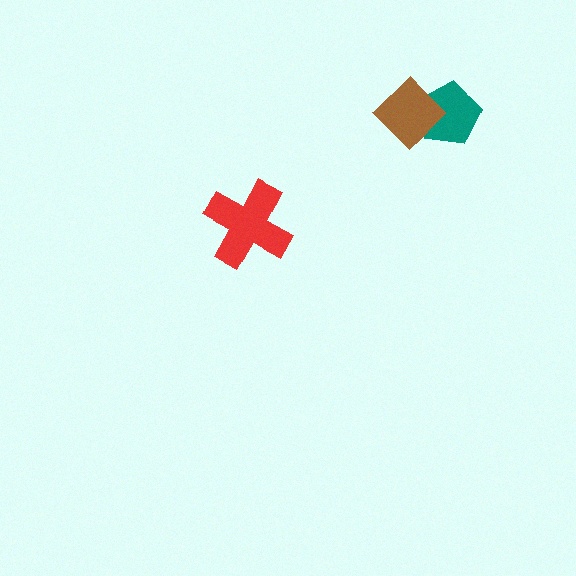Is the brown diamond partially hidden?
No, no other shape covers it.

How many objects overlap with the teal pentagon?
1 object overlaps with the teal pentagon.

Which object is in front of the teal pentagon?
The brown diamond is in front of the teal pentagon.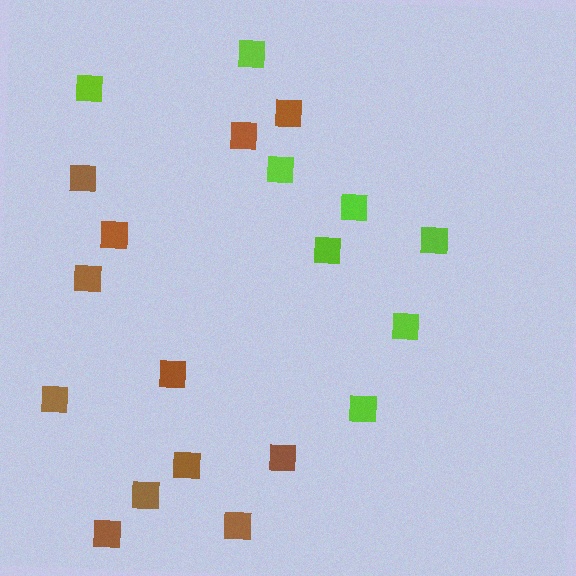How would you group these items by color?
There are 2 groups: one group of brown squares (12) and one group of lime squares (8).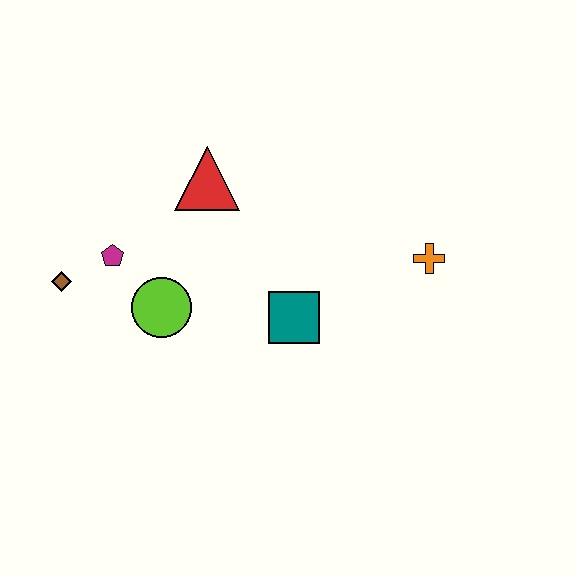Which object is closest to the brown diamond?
The magenta pentagon is closest to the brown diamond.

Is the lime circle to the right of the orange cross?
No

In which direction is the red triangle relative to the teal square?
The red triangle is above the teal square.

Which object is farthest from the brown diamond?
The orange cross is farthest from the brown diamond.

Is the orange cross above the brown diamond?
Yes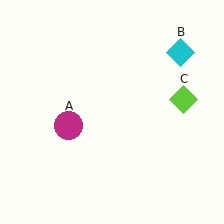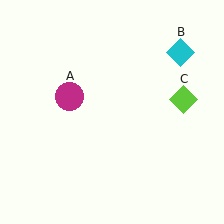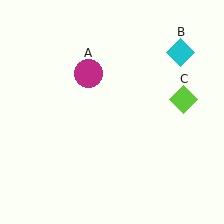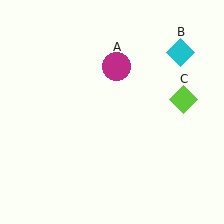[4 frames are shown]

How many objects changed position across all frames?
1 object changed position: magenta circle (object A).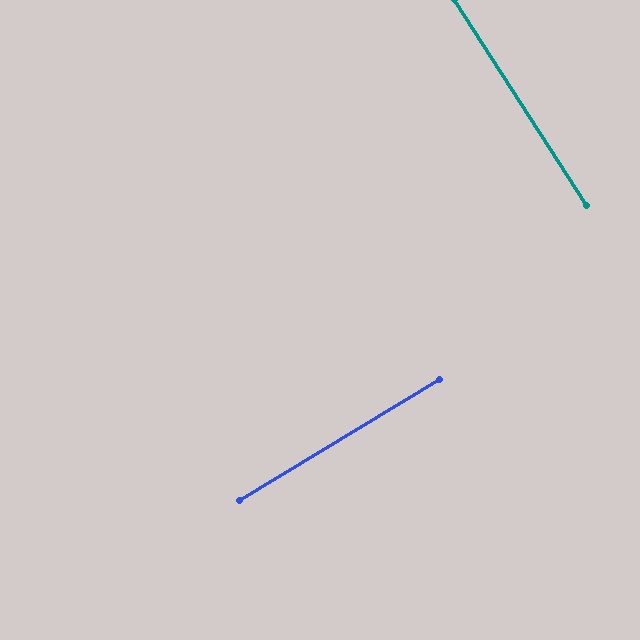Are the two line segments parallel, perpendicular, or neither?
Perpendicular — they meet at approximately 88°.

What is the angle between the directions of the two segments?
Approximately 88 degrees.